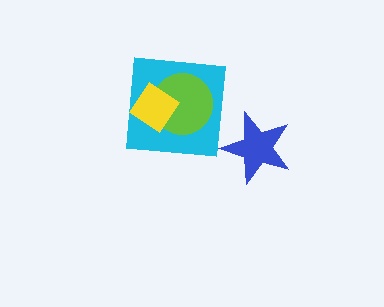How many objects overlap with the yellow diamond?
2 objects overlap with the yellow diamond.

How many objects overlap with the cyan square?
2 objects overlap with the cyan square.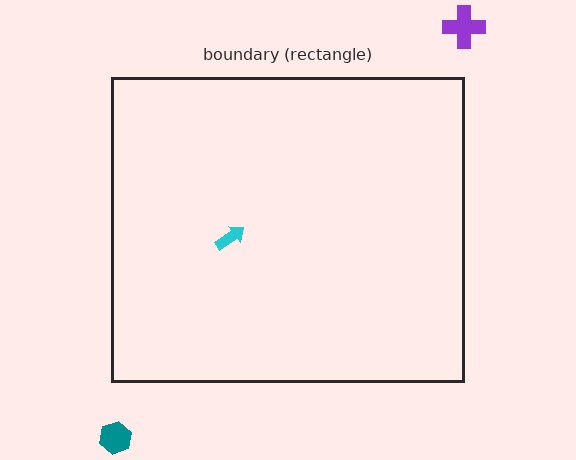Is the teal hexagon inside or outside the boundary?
Outside.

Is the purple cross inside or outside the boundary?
Outside.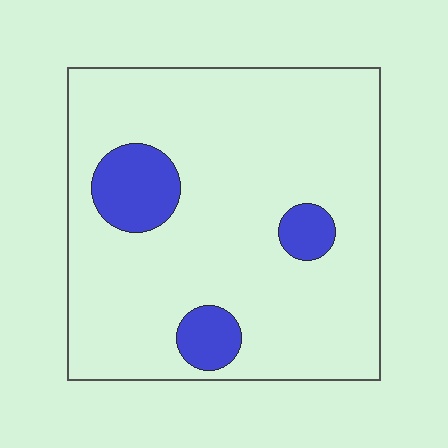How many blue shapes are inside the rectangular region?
3.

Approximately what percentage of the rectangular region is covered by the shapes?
Approximately 15%.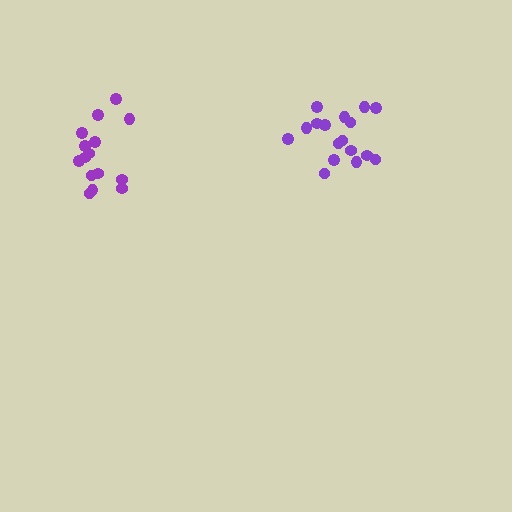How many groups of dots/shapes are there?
There are 2 groups.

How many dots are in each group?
Group 1: 17 dots, Group 2: 15 dots (32 total).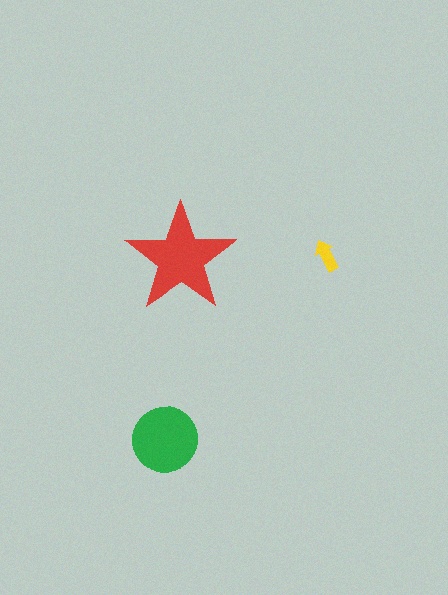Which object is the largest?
The red star.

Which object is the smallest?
The yellow arrow.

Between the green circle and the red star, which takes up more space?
The red star.